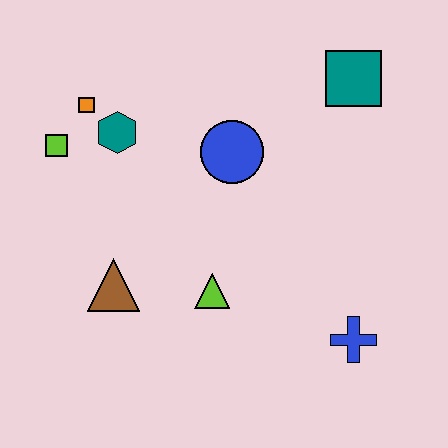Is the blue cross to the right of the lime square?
Yes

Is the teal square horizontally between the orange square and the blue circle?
No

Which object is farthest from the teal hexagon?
The blue cross is farthest from the teal hexagon.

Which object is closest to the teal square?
The blue circle is closest to the teal square.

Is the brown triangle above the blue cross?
Yes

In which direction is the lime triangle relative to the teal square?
The lime triangle is below the teal square.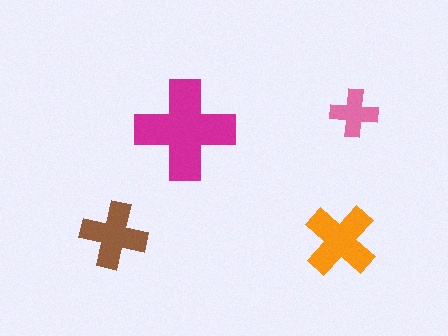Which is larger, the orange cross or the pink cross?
The orange one.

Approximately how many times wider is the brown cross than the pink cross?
About 1.5 times wider.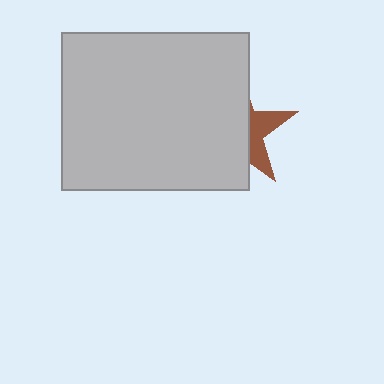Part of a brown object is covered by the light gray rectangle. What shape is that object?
It is a star.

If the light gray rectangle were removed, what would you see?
You would see the complete brown star.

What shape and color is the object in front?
The object in front is a light gray rectangle.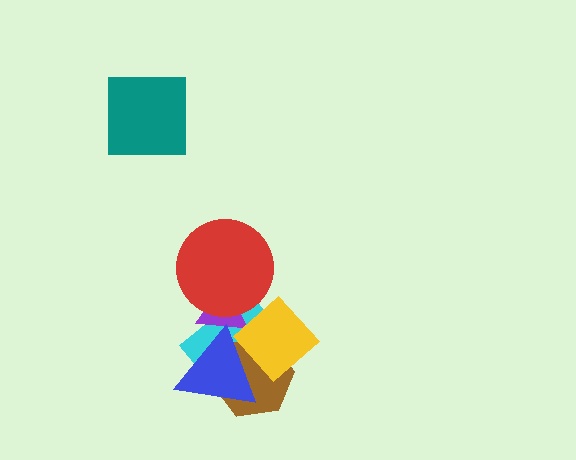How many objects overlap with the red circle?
2 objects overlap with the red circle.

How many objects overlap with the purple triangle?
4 objects overlap with the purple triangle.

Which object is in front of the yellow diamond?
The blue triangle is in front of the yellow diamond.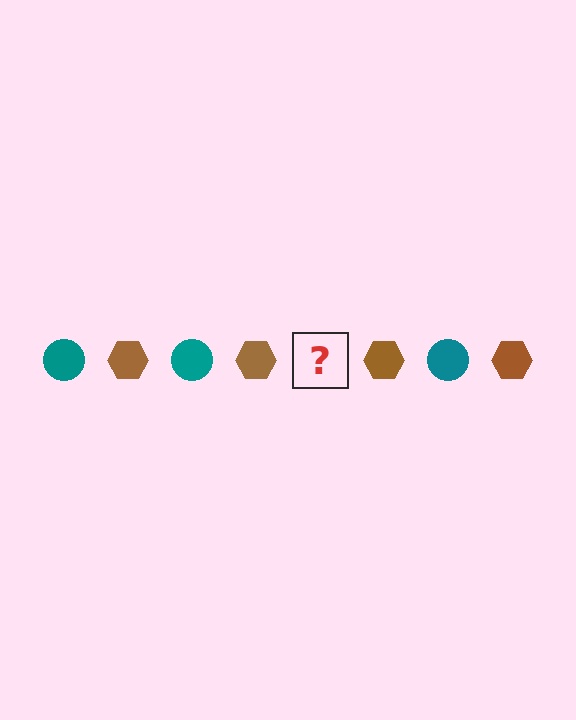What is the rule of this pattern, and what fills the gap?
The rule is that the pattern alternates between teal circle and brown hexagon. The gap should be filled with a teal circle.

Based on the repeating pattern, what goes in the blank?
The blank should be a teal circle.